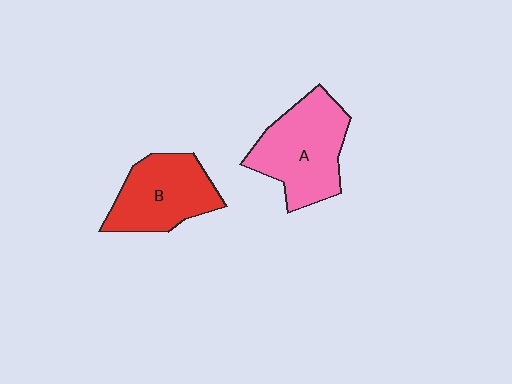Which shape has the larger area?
Shape A (pink).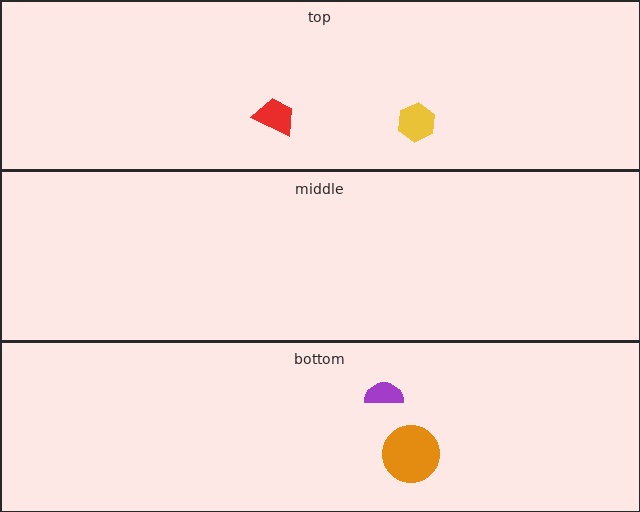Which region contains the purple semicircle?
The bottom region.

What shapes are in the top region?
The red trapezoid, the yellow hexagon.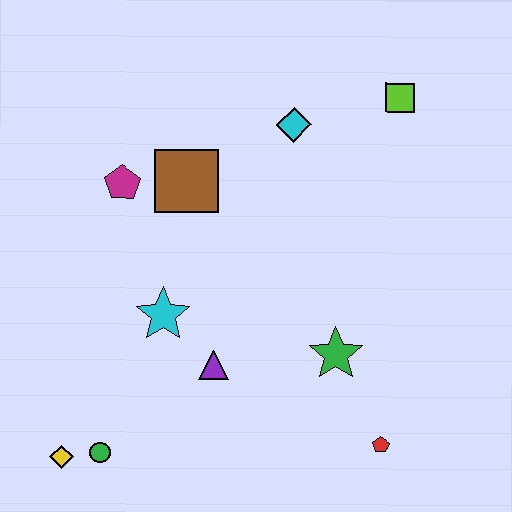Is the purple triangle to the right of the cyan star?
Yes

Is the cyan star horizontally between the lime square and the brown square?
No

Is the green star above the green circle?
Yes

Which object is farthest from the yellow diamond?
The lime square is farthest from the yellow diamond.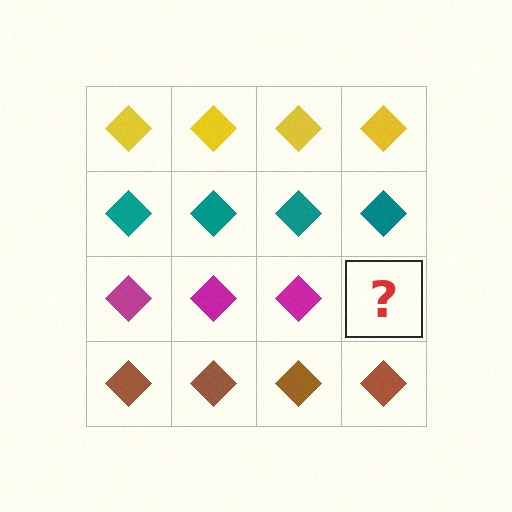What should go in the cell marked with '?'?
The missing cell should contain a magenta diamond.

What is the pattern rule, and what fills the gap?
The rule is that each row has a consistent color. The gap should be filled with a magenta diamond.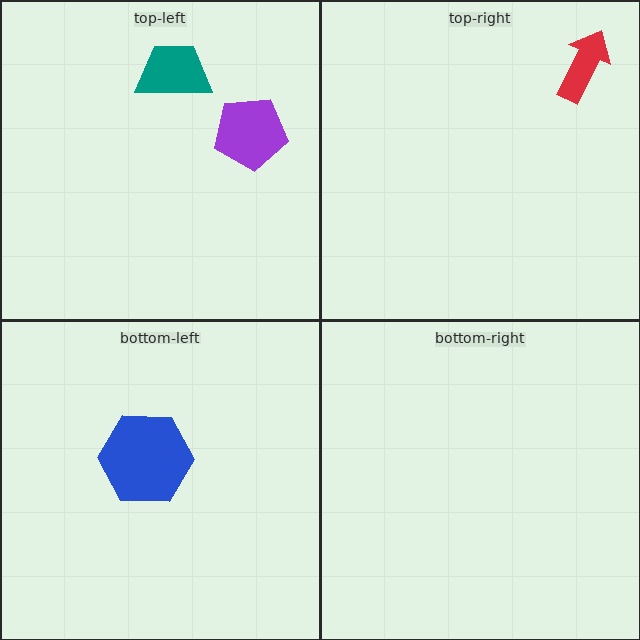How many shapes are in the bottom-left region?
1.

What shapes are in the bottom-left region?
The blue hexagon.